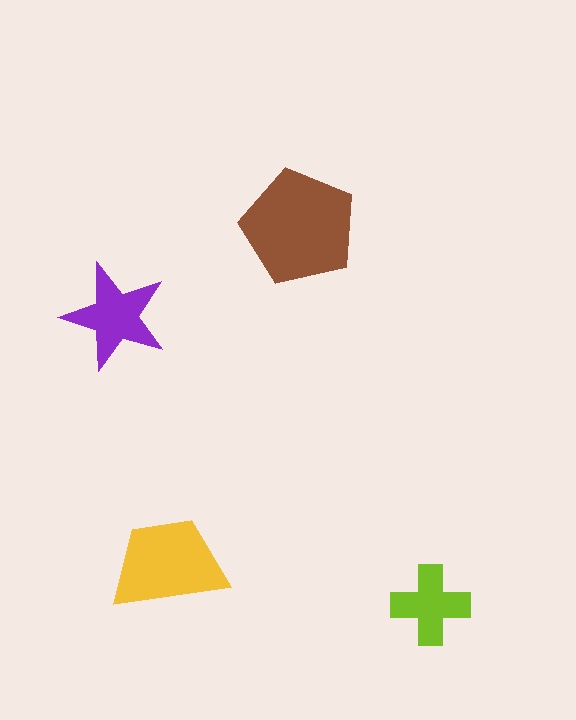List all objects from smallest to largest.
The lime cross, the purple star, the yellow trapezoid, the brown pentagon.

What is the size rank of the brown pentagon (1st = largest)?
1st.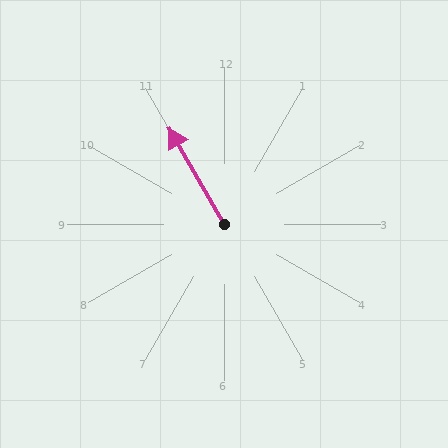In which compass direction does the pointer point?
Northwest.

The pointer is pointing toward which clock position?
Roughly 11 o'clock.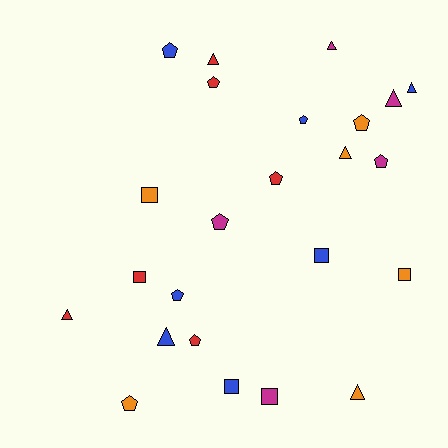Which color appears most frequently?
Blue, with 7 objects.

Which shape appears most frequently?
Pentagon, with 10 objects.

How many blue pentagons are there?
There are 3 blue pentagons.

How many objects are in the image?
There are 24 objects.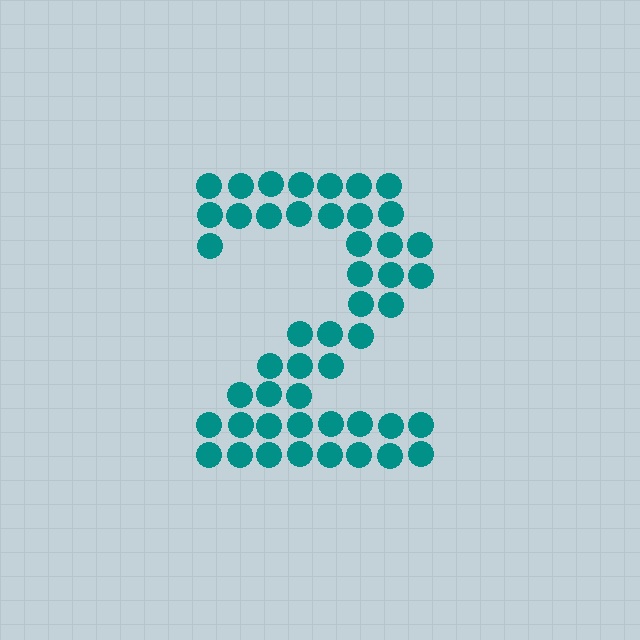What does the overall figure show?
The overall figure shows the digit 2.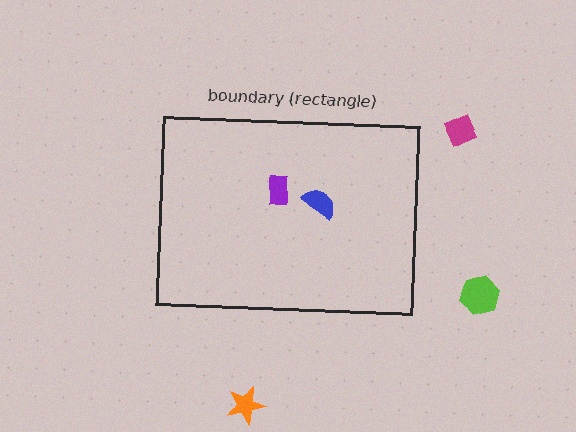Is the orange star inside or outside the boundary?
Outside.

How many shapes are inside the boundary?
2 inside, 3 outside.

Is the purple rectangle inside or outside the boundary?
Inside.